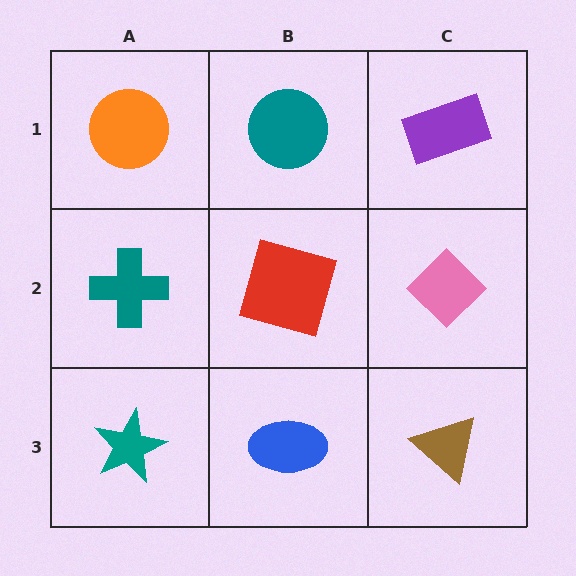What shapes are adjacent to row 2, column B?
A teal circle (row 1, column B), a blue ellipse (row 3, column B), a teal cross (row 2, column A), a pink diamond (row 2, column C).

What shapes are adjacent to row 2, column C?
A purple rectangle (row 1, column C), a brown triangle (row 3, column C), a red square (row 2, column B).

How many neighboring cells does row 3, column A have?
2.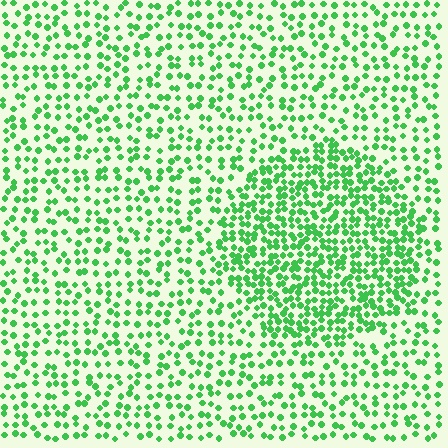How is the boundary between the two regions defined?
The boundary is defined by a change in element density (approximately 1.9x ratio). All elements are the same color, size, and shape.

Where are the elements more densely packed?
The elements are more densely packed inside the circle boundary.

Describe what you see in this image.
The image contains small green elements arranged at two different densities. A circle-shaped region is visible where the elements are more densely packed than the surrounding area.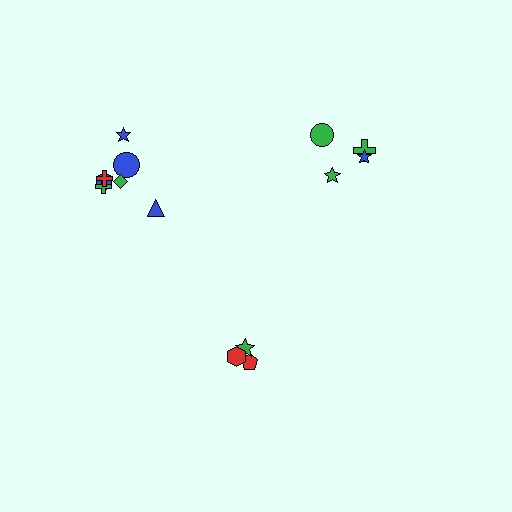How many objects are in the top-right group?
There are 4 objects.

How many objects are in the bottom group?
There are 3 objects.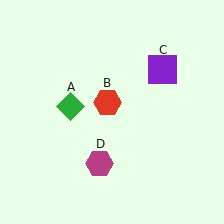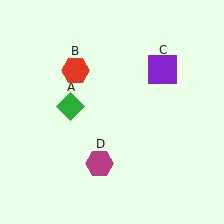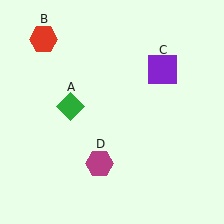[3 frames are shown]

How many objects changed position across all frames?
1 object changed position: red hexagon (object B).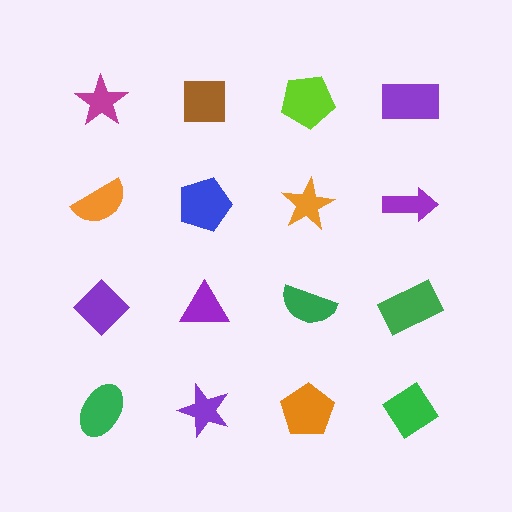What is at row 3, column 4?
A green rectangle.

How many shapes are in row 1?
4 shapes.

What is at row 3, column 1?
A purple diamond.